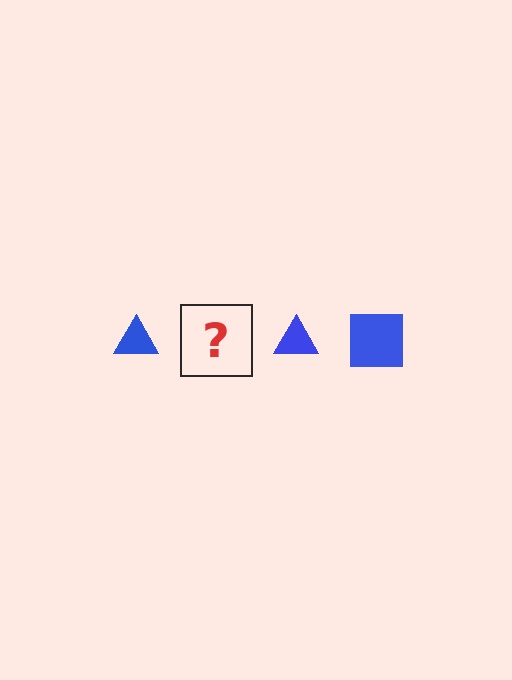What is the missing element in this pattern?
The missing element is a blue square.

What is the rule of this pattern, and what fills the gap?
The rule is that the pattern cycles through triangle, square shapes in blue. The gap should be filled with a blue square.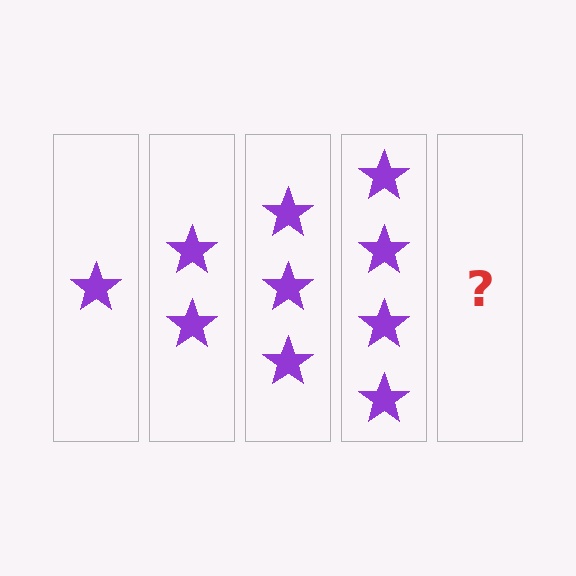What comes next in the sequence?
The next element should be 5 stars.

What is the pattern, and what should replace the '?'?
The pattern is that each step adds one more star. The '?' should be 5 stars.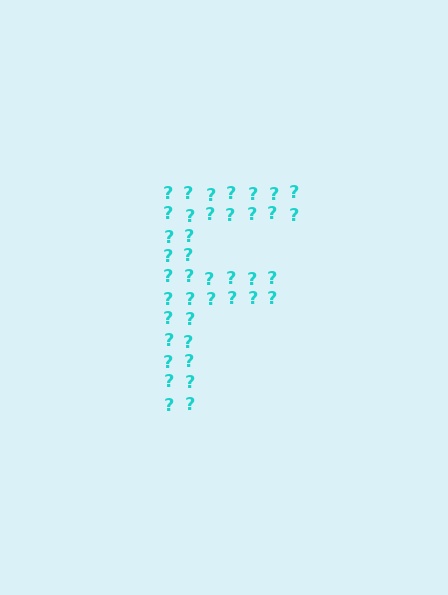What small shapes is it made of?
It is made of small question marks.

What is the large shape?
The large shape is the letter F.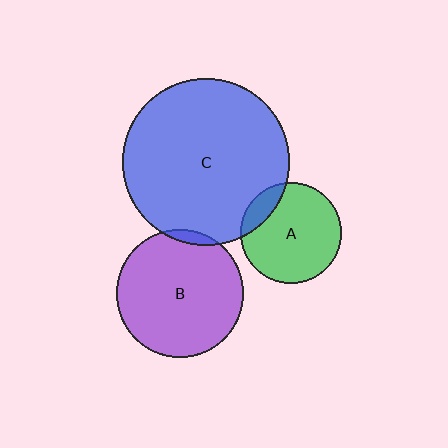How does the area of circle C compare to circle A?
Approximately 2.8 times.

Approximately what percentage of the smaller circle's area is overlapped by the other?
Approximately 5%.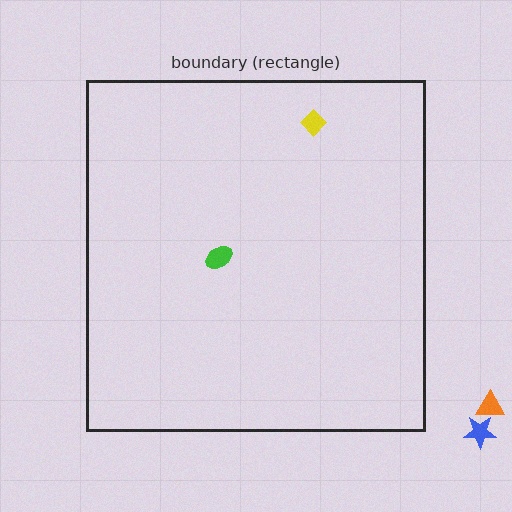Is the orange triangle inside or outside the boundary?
Outside.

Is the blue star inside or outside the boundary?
Outside.